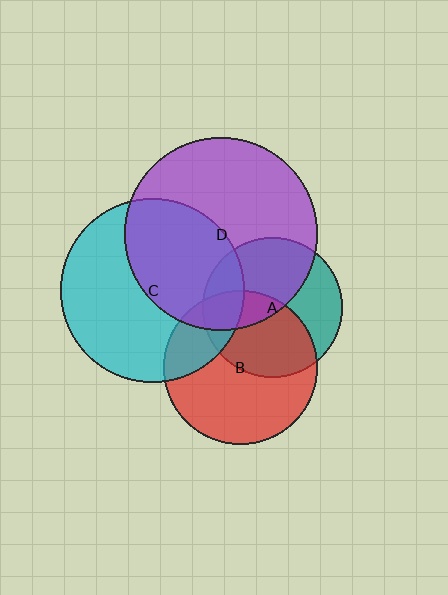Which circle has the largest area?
Circle D (purple).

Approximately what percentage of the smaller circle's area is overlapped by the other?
Approximately 45%.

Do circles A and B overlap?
Yes.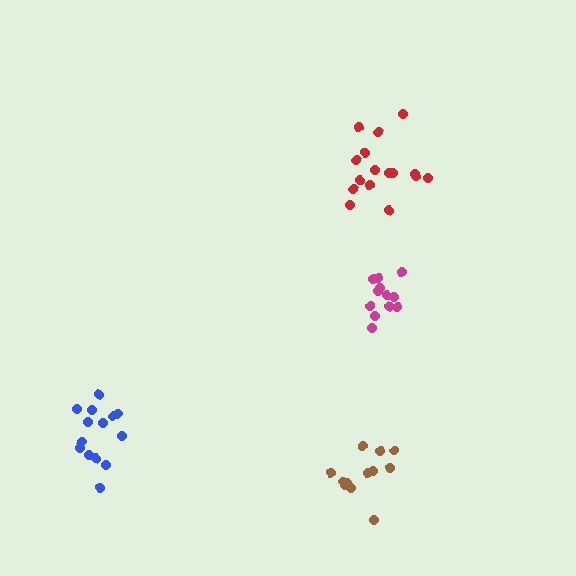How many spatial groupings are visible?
There are 4 spatial groupings.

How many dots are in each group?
Group 1: 12 dots, Group 2: 12 dots, Group 3: 16 dots, Group 4: 14 dots (54 total).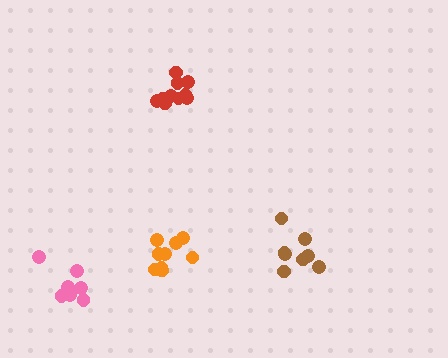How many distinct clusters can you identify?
There are 4 distinct clusters.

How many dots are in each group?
Group 1: 10 dots, Group 2: 8 dots, Group 3: 8 dots, Group 4: 9 dots (35 total).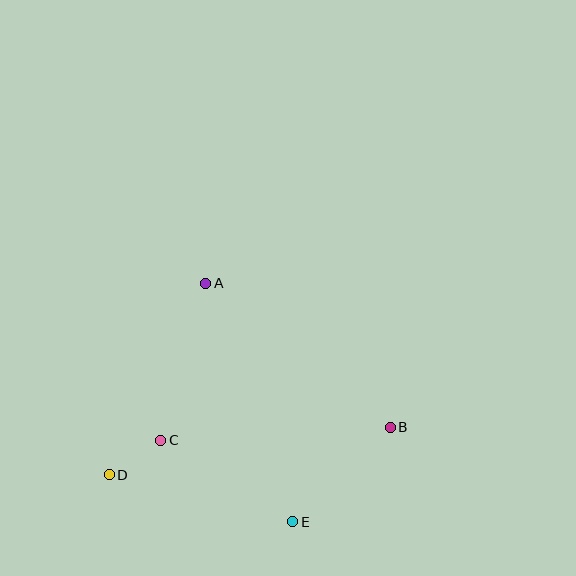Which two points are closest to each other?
Points C and D are closest to each other.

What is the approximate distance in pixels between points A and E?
The distance between A and E is approximately 254 pixels.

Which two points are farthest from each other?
Points B and D are farthest from each other.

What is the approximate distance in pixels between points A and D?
The distance between A and D is approximately 214 pixels.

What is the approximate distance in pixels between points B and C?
The distance between B and C is approximately 230 pixels.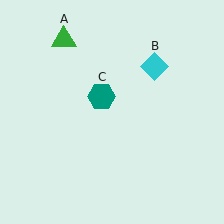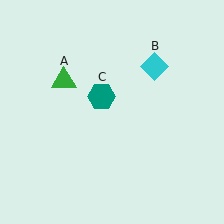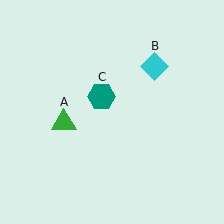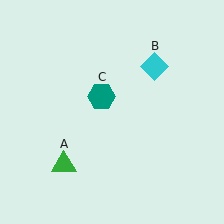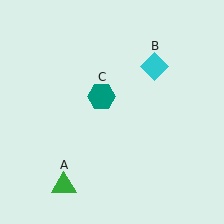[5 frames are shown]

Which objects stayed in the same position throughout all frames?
Cyan diamond (object B) and teal hexagon (object C) remained stationary.